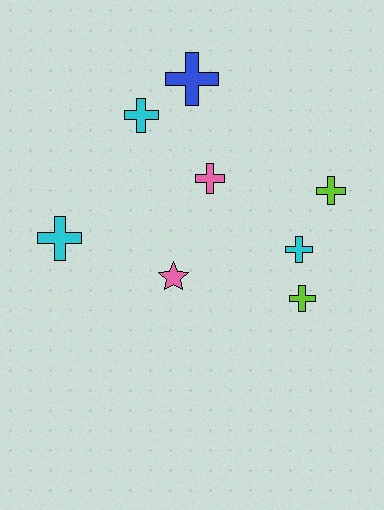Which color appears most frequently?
Cyan, with 3 objects.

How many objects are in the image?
There are 8 objects.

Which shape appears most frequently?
Cross, with 7 objects.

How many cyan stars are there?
There are no cyan stars.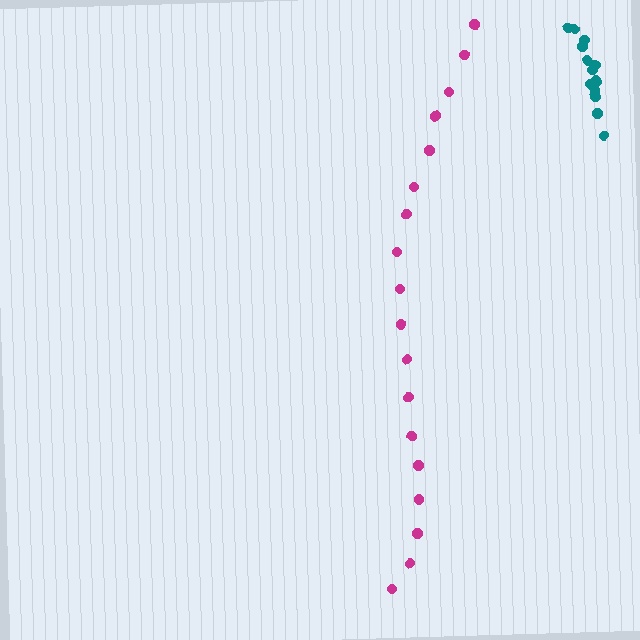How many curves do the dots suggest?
There are 2 distinct paths.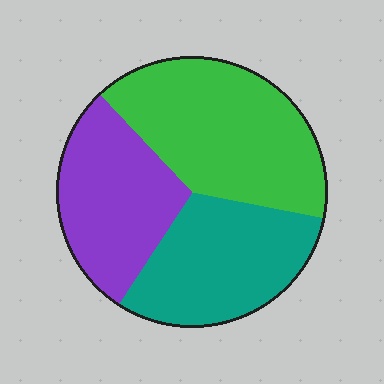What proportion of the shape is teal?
Teal covers 31% of the shape.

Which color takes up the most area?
Green, at roughly 40%.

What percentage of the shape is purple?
Purple covers 29% of the shape.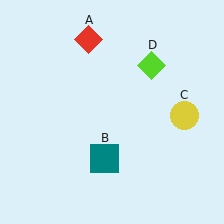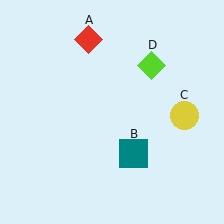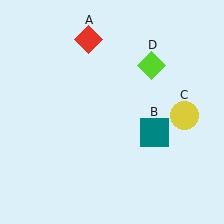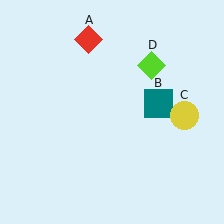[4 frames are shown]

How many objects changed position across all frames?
1 object changed position: teal square (object B).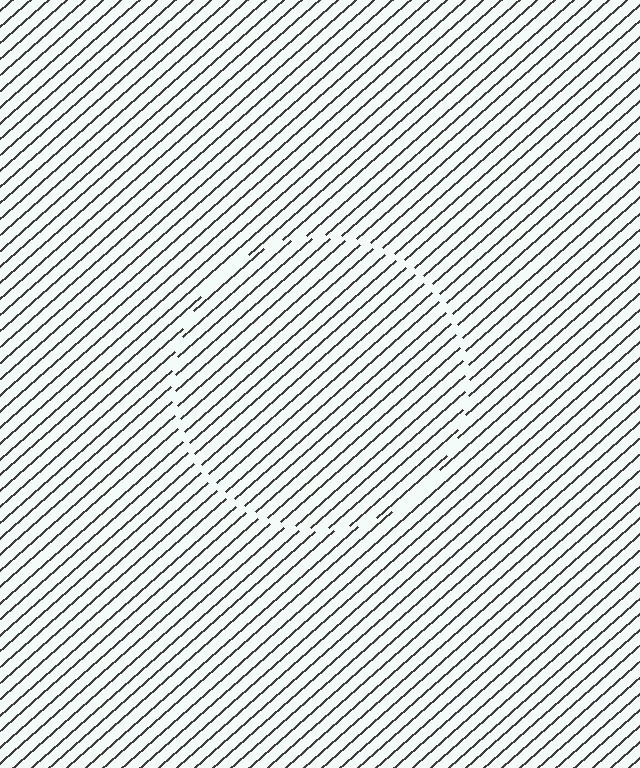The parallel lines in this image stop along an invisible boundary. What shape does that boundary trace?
An illusory circle. The interior of the shape contains the same grating, shifted by half a period — the contour is defined by the phase discontinuity where line-ends from the inner and outer gratings abut.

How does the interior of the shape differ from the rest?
The interior of the shape contains the same grating, shifted by half a period — the contour is defined by the phase discontinuity where line-ends from the inner and outer gratings abut.